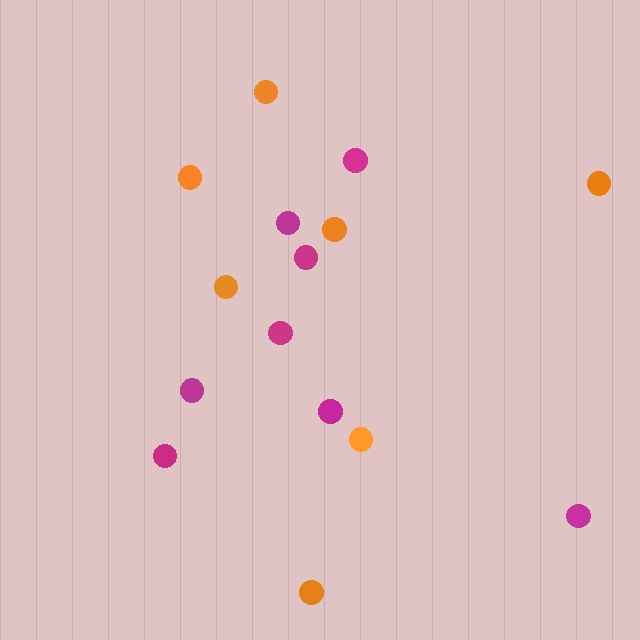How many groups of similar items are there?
There are 2 groups: one group of orange circles (7) and one group of magenta circles (8).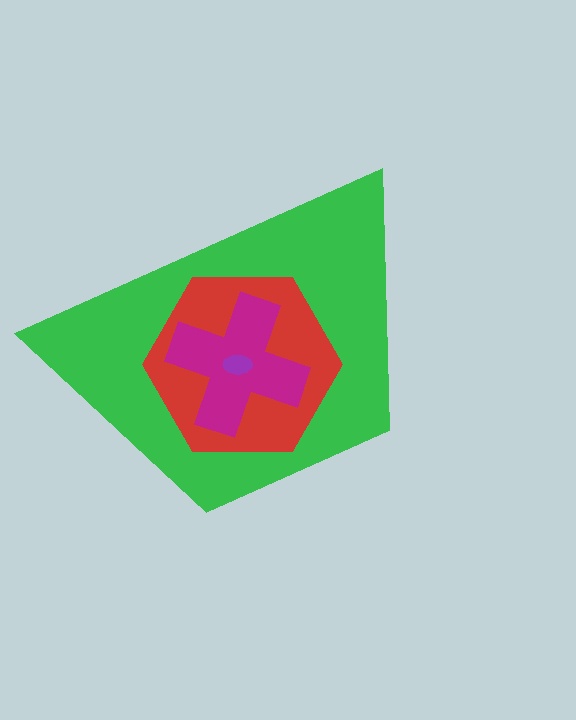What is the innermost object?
The purple ellipse.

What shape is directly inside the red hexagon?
The magenta cross.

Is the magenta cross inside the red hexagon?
Yes.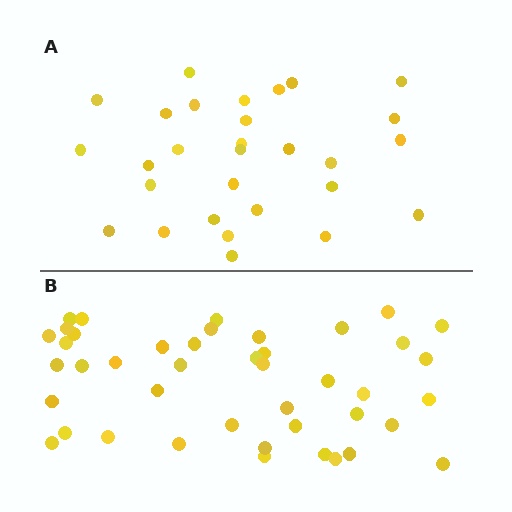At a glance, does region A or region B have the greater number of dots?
Region B (the bottom region) has more dots.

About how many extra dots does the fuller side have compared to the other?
Region B has approximately 15 more dots than region A.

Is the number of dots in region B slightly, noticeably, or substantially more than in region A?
Region B has substantially more. The ratio is roughly 1.5 to 1.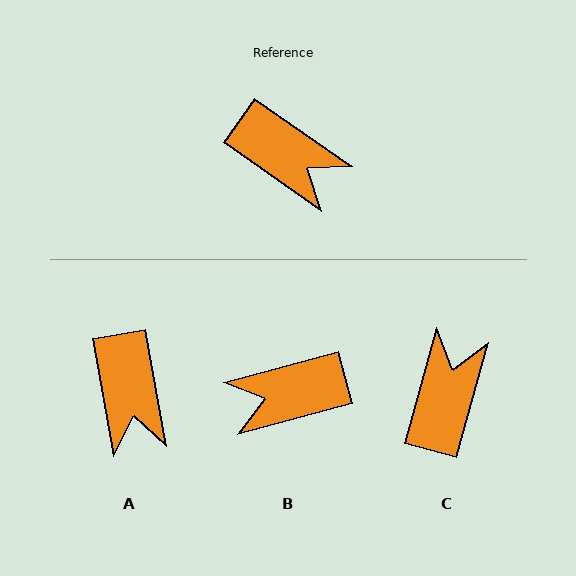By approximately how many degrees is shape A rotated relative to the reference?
Approximately 45 degrees clockwise.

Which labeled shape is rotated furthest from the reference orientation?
B, about 130 degrees away.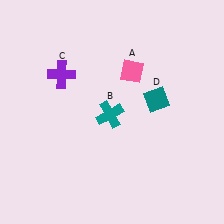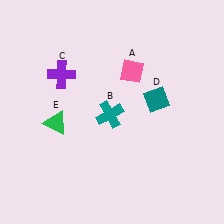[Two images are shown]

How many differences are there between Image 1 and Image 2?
There is 1 difference between the two images.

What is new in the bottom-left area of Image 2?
A green triangle (E) was added in the bottom-left area of Image 2.